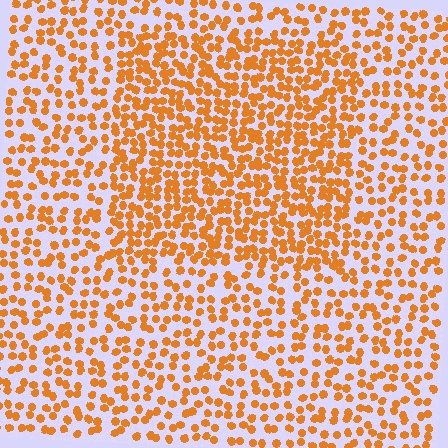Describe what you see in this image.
The image contains small orange elements arranged at two different densities. A rectangle-shaped region is visible where the elements are more densely packed than the surrounding area.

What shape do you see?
I see a rectangle.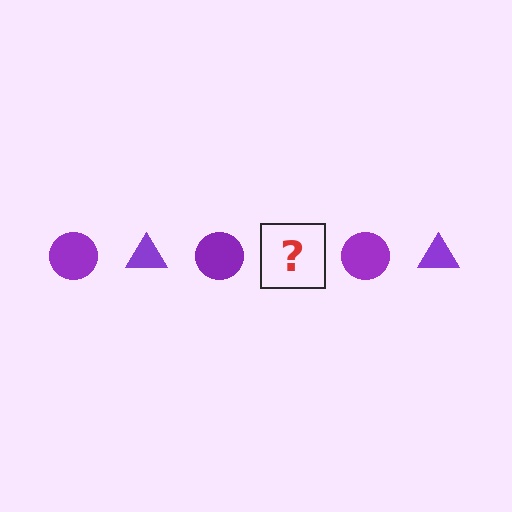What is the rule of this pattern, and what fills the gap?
The rule is that the pattern cycles through circle, triangle shapes in purple. The gap should be filled with a purple triangle.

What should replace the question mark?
The question mark should be replaced with a purple triangle.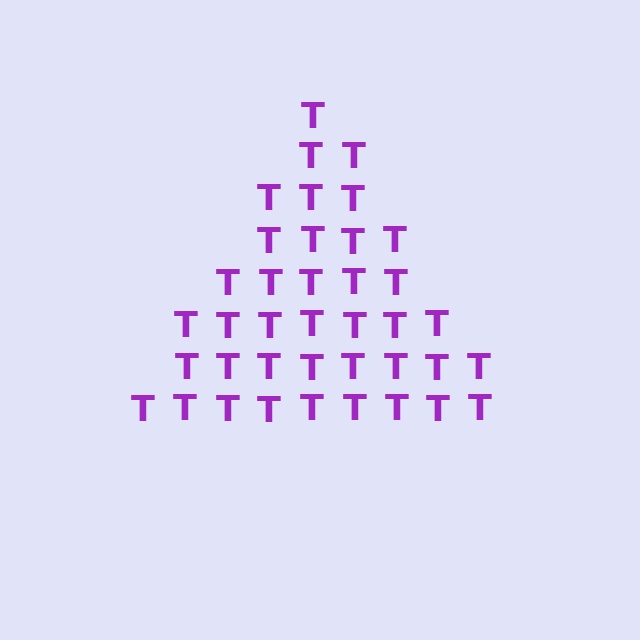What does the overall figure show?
The overall figure shows a triangle.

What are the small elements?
The small elements are letter T's.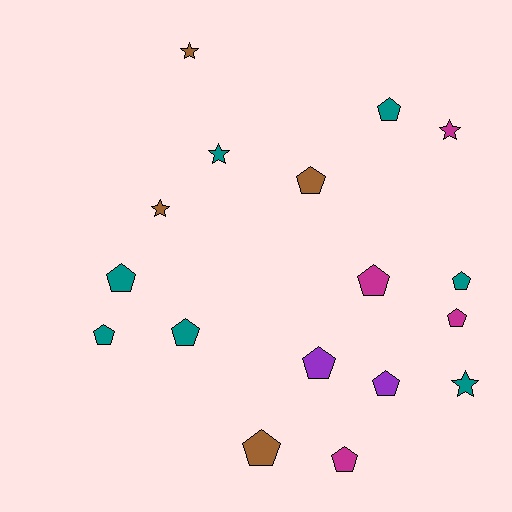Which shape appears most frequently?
Pentagon, with 12 objects.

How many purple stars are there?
There are no purple stars.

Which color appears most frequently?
Teal, with 7 objects.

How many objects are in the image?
There are 17 objects.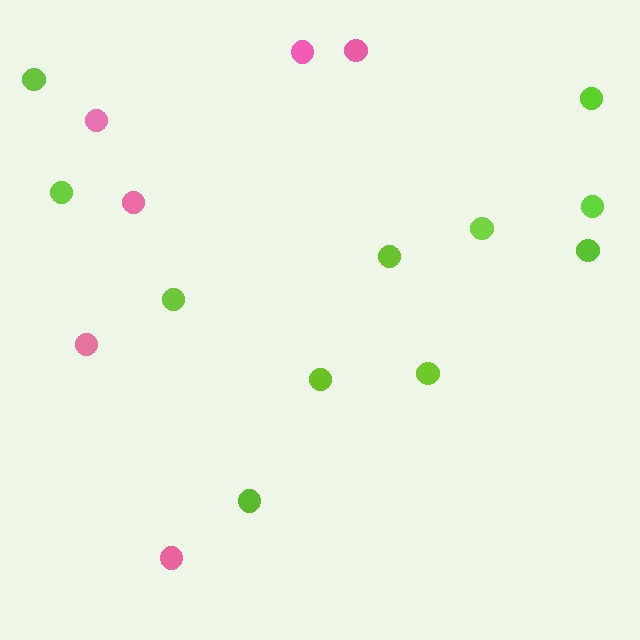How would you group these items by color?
There are 2 groups: one group of pink circles (6) and one group of lime circles (11).